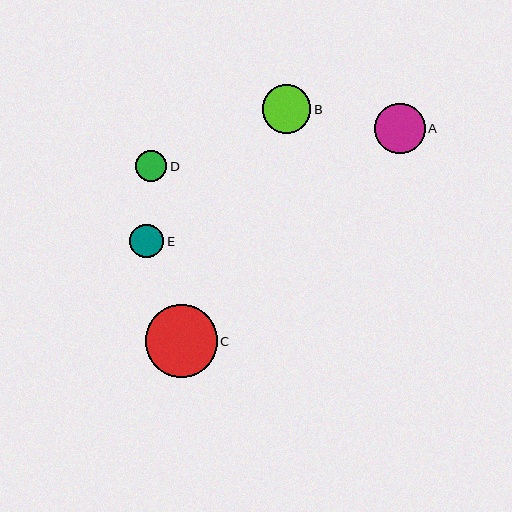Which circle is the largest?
Circle C is the largest with a size of approximately 72 pixels.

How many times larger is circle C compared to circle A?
Circle C is approximately 1.4 times the size of circle A.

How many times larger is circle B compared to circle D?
Circle B is approximately 1.5 times the size of circle D.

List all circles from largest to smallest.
From largest to smallest: C, A, B, E, D.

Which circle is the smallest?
Circle D is the smallest with a size of approximately 31 pixels.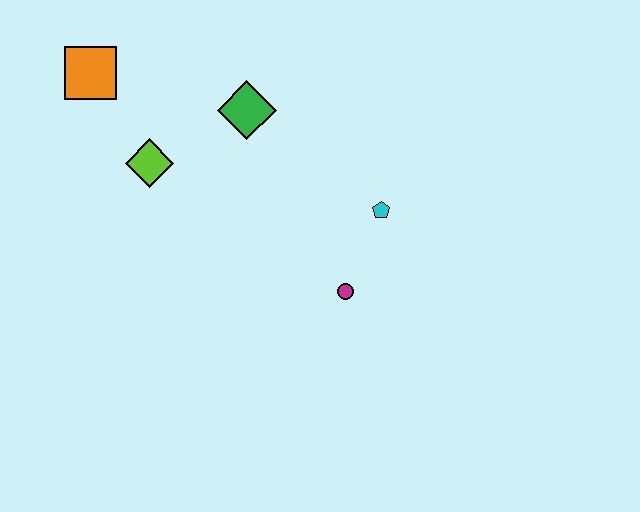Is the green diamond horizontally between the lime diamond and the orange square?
No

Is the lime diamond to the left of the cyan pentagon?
Yes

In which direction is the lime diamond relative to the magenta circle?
The lime diamond is to the left of the magenta circle.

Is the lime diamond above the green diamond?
No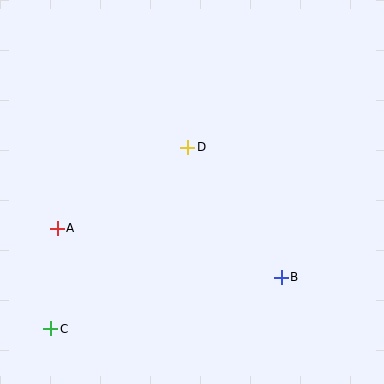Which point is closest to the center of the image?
Point D at (188, 147) is closest to the center.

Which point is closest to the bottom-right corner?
Point B is closest to the bottom-right corner.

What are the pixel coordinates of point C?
Point C is at (51, 329).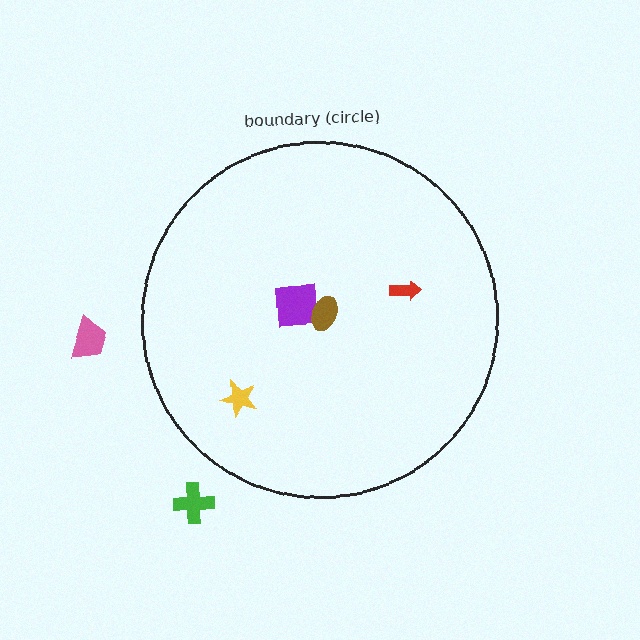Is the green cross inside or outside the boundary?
Outside.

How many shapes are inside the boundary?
4 inside, 2 outside.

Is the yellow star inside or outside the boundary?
Inside.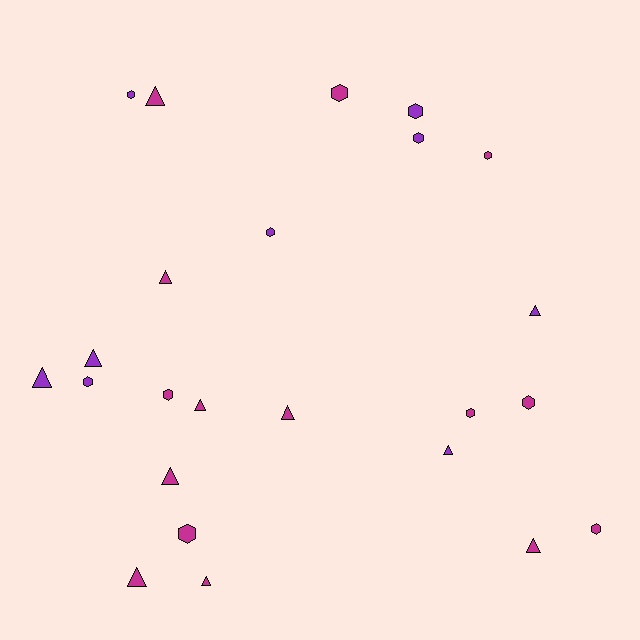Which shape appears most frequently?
Hexagon, with 12 objects.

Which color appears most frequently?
Magenta, with 15 objects.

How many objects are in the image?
There are 24 objects.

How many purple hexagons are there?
There are 5 purple hexagons.